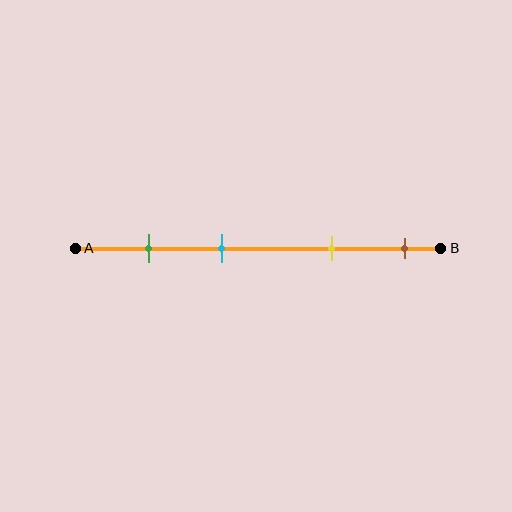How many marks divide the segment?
There are 4 marks dividing the segment.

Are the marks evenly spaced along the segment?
No, the marks are not evenly spaced.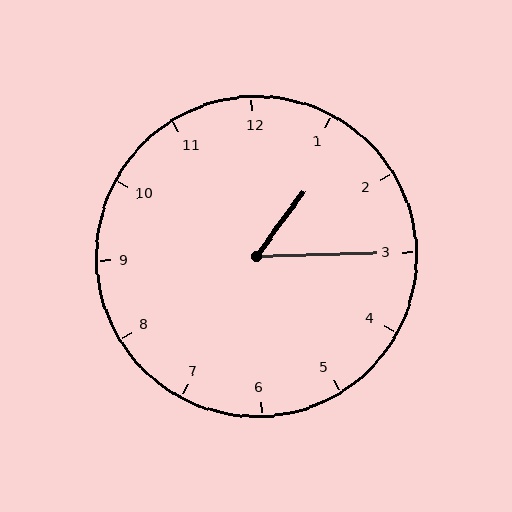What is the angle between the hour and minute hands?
Approximately 52 degrees.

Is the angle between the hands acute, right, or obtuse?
It is acute.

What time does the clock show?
1:15.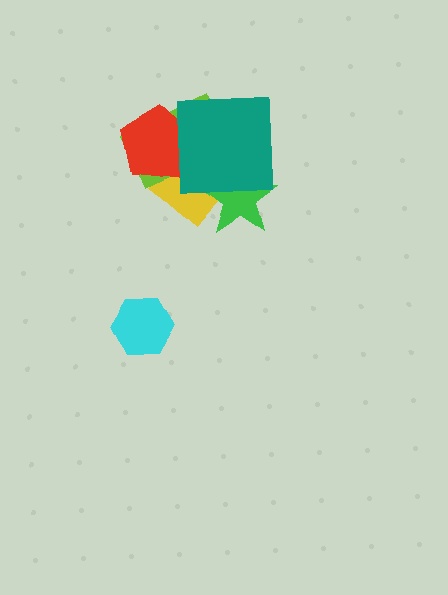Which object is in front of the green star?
The teal square is in front of the green star.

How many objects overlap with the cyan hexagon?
0 objects overlap with the cyan hexagon.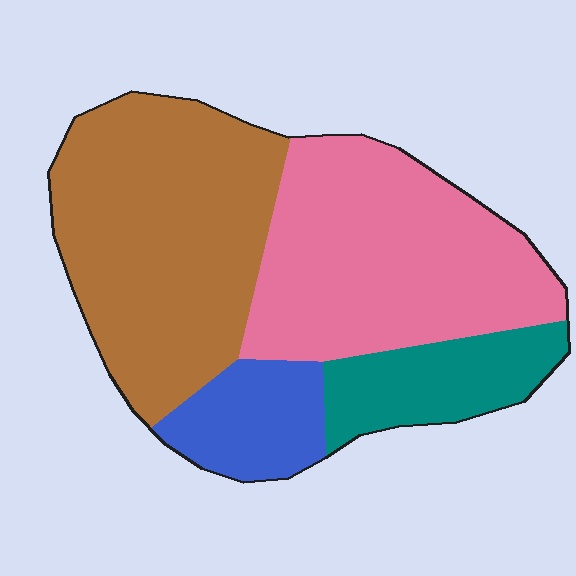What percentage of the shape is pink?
Pink covers about 35% of the shape.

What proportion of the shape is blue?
Blue covers 11% of the shape.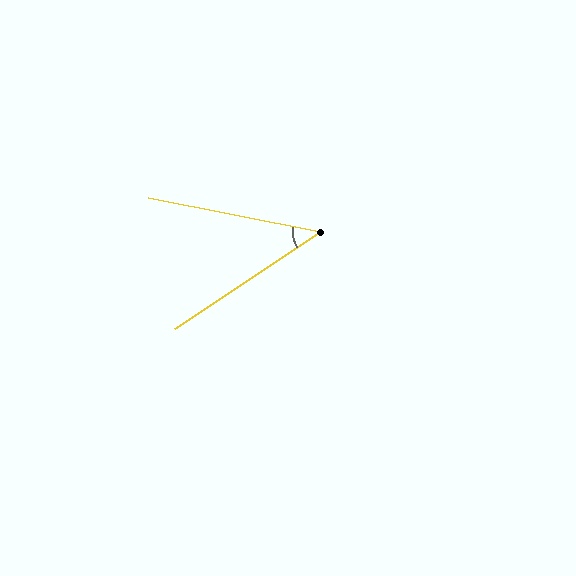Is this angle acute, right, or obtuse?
It is acute.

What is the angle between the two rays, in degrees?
Approximately 45 degrees.